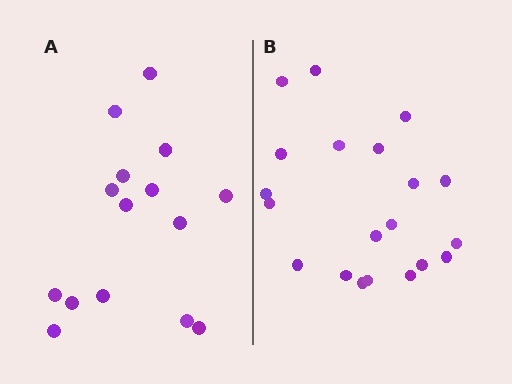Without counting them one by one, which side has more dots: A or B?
Region B (the right region) has more dots.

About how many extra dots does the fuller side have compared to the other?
Region B has about 5 more dots than region A.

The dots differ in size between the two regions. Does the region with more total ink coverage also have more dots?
No. Region A has more total ink coverage because its dots are larger, but region B actually contains more individual dots. Total area can be misleading — the number of items is what matters here.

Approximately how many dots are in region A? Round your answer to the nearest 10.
About 20 dots. (The exact count is 15, which rounds to 20.)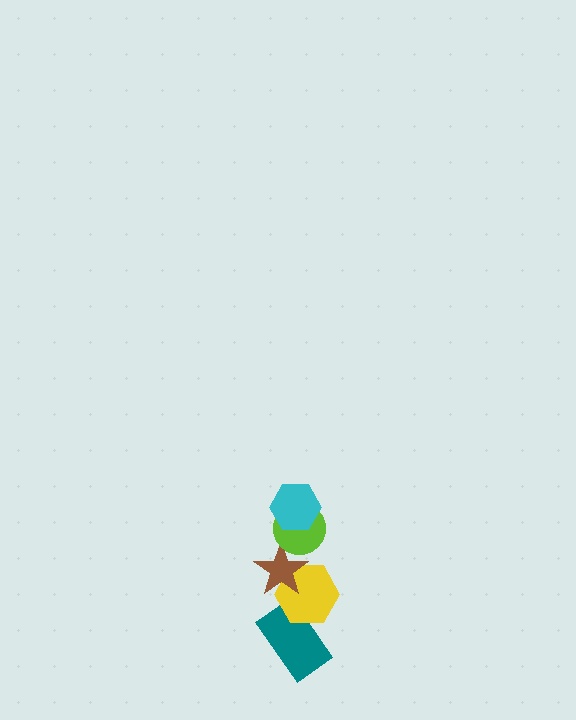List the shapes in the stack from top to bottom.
From top to bottom: the cyan hexagon, the lime circle, the brown star, the yellow hexagon, the teal rectangle.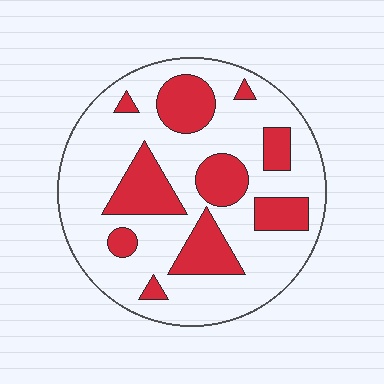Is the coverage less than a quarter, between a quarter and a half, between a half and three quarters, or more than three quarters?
Between a quarter and a half.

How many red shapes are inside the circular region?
10.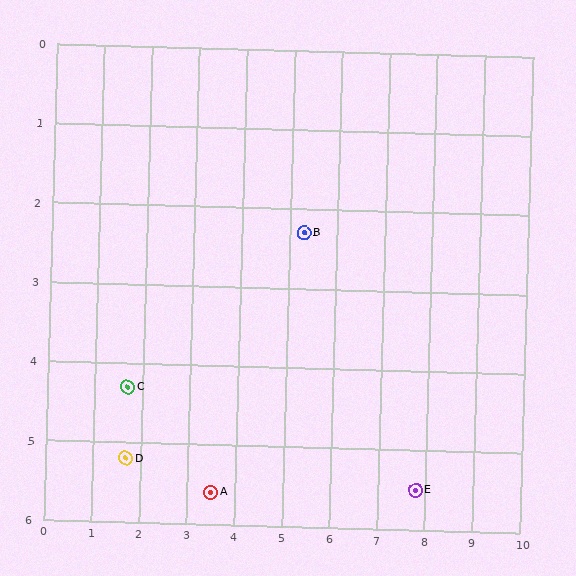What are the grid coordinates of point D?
Point D is at approximately (1.7, 5.2).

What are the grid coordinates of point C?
Point C is at approximately (1.7, 4.3).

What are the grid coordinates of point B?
Point B is at approximately (5.3, 2.3).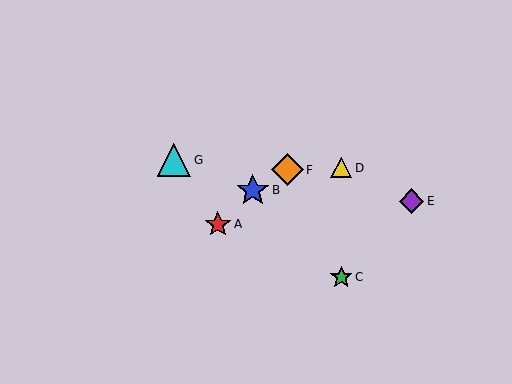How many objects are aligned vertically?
2 objects (C, D) are aligned vertically.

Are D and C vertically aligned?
Yes, both are at x≈341.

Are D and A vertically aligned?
No, D is at x≈341 and A is at x≈218.